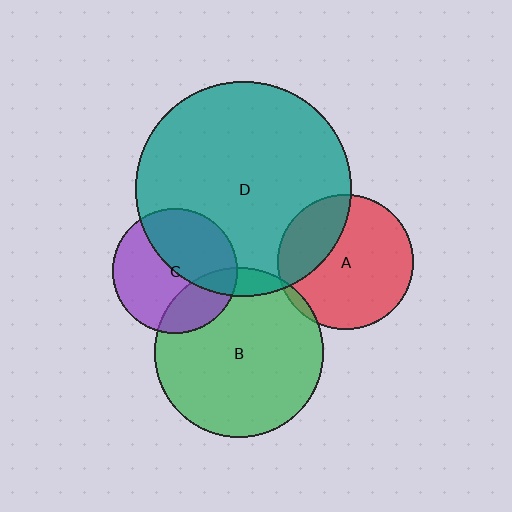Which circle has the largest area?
Circle D (teal).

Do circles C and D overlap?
Yes.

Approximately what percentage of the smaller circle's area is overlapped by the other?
Approximately 45%.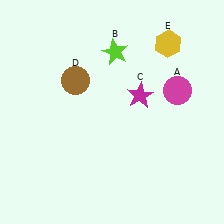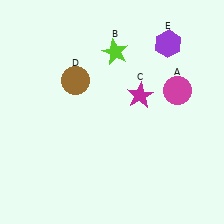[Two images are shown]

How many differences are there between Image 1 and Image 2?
There is 1 difference between the two images.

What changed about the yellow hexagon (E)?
In Image 1, E is yellow. In Image 2, it changed to purple.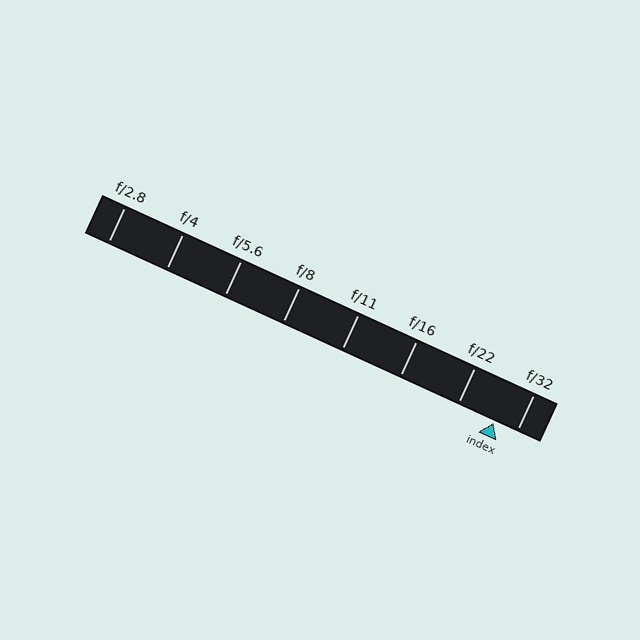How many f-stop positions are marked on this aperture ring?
There are 8 f-stop positions marked.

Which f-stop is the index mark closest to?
The index mark is closest to f/32.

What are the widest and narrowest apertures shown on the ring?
The widest aperture shown is f/2.8 and the narrowest is f/32.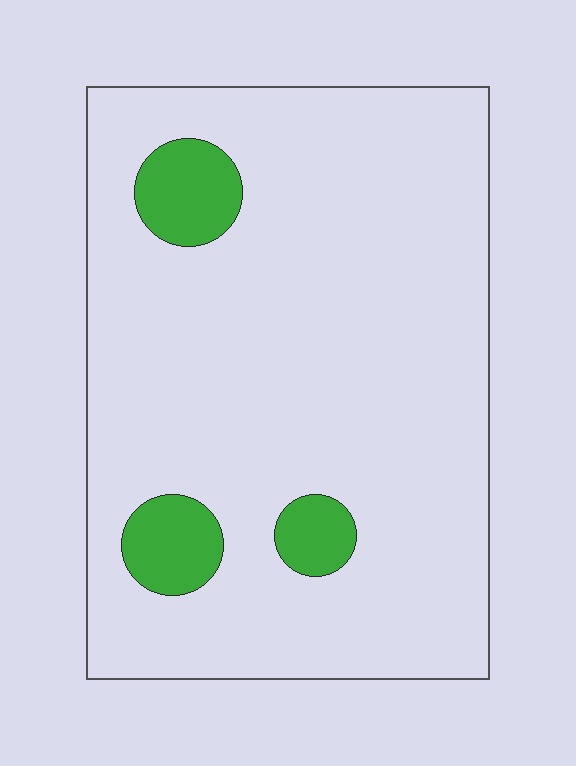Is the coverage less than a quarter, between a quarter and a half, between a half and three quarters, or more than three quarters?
Less than a quarter.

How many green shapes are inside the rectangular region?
3.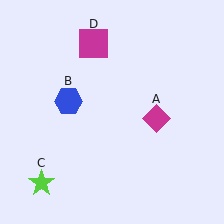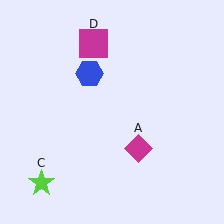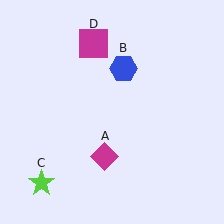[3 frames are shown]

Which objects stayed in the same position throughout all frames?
Lime star (object C) and magenta square (object D) remained stationary.